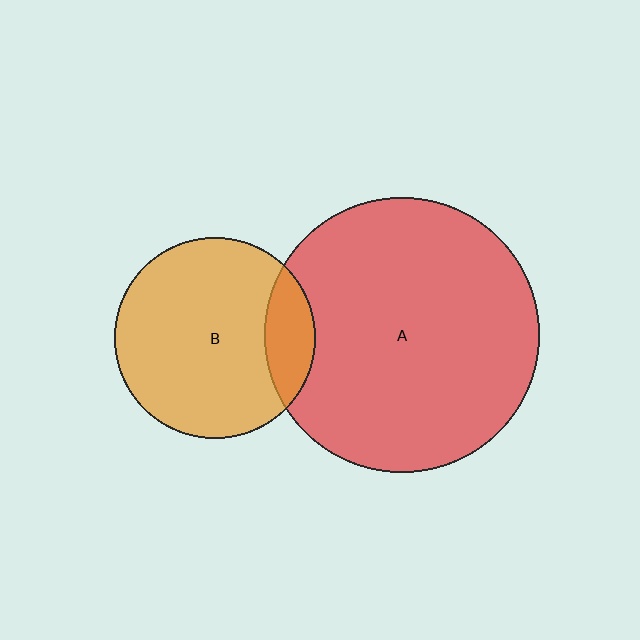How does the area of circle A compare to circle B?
Approximately 1.9 times.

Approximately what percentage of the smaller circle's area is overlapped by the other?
Approximately 15%.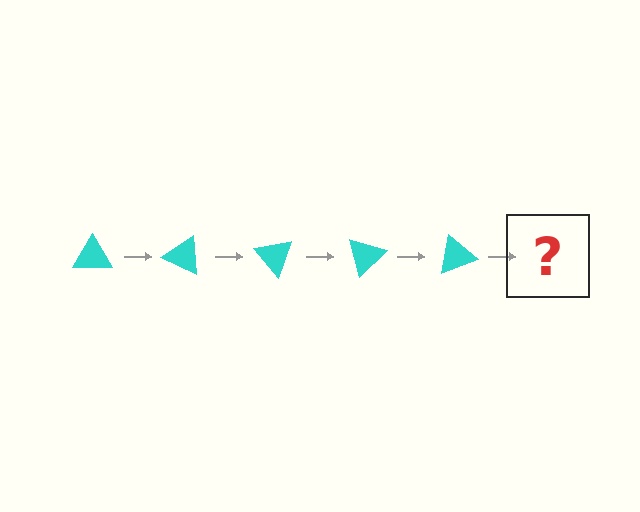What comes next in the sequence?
The next element should be a cyan triangle rotated 125 degrees.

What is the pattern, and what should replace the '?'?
The pattern is that the triangle rotates 25 degrees each step. The '?' should be a cyan triangle rotated 125 degrees.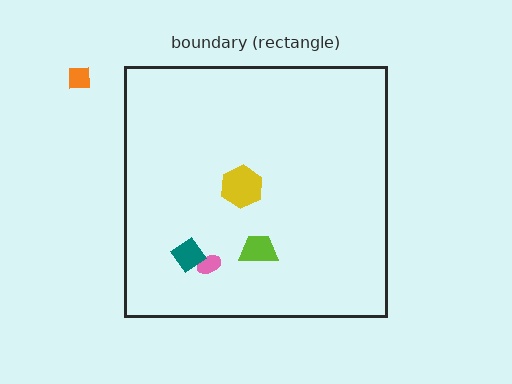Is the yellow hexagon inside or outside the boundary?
Inside.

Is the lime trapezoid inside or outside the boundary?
Inside.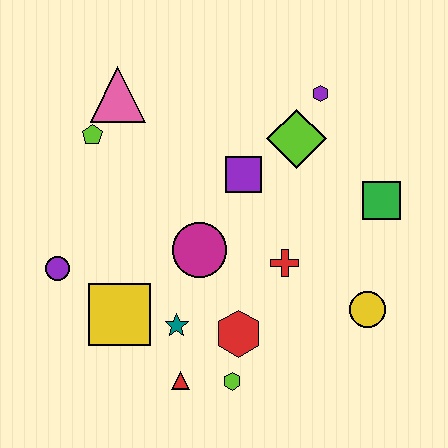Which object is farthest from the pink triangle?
The yellow circle is farthest from the pink triangle.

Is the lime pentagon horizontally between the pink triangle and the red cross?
No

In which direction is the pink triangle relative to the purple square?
The pink triangle is to the left of the purple square.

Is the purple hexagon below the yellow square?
No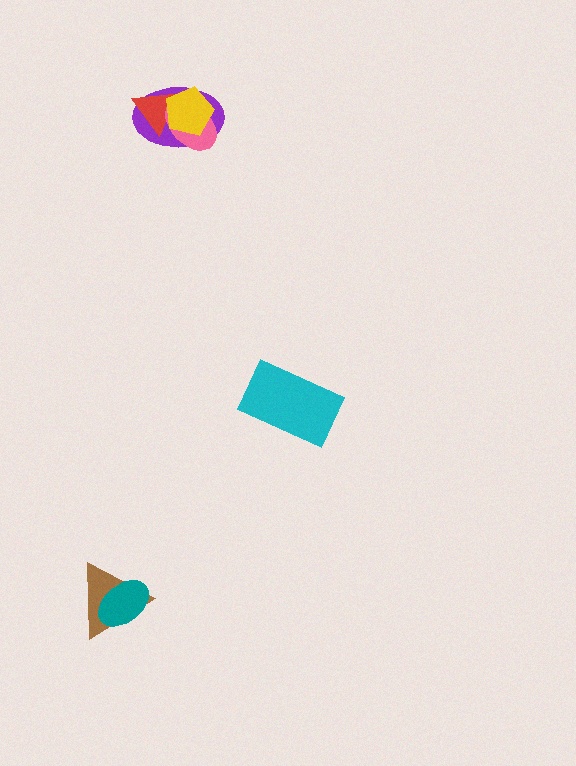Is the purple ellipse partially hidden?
Yes, it is partially covered by another shape.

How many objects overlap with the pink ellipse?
3 objects overlap with the pink ellipse.